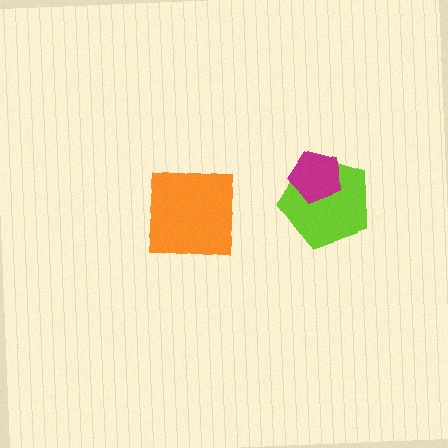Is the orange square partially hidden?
No, no other shape covers it.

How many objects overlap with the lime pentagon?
1 object overlaps with the lime pentagon.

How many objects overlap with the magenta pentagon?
1 object overlaps with the magenta pentagon.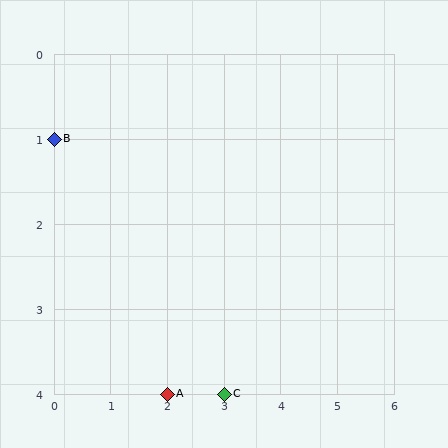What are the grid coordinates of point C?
Point C is at grid coordinates (3, 4).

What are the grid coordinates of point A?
Point A is at grid coordinates (2, 4).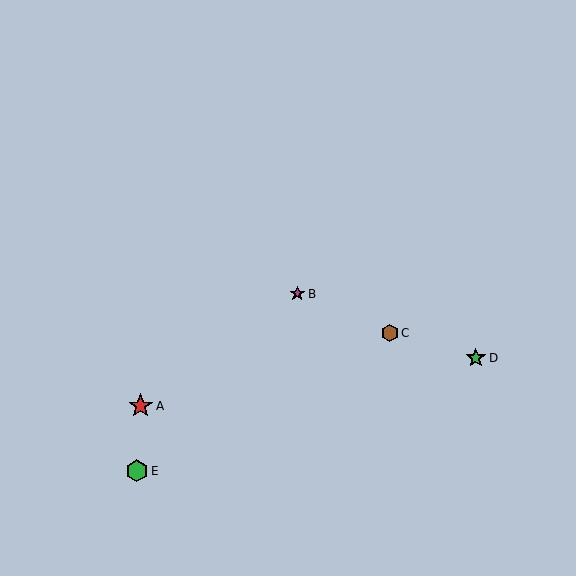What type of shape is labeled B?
Shape B is a magenta star.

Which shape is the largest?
The red star (labeled A) is the largest.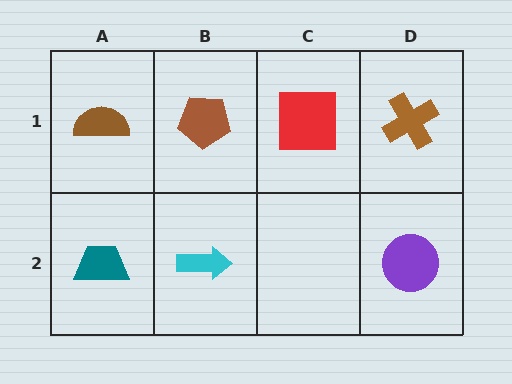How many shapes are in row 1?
4 shapes.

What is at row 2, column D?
A purple circle.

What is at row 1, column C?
A red square.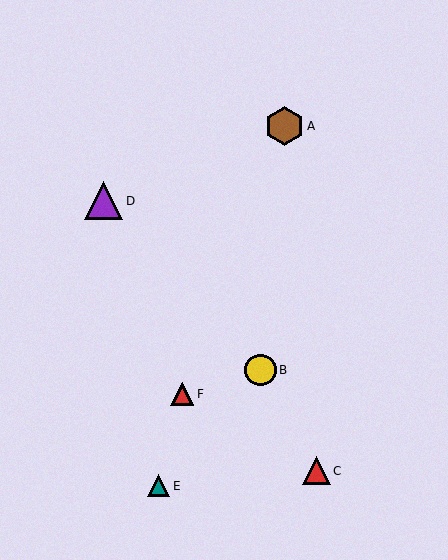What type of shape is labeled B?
Shape B is a yellow circle.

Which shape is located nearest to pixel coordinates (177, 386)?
The red triangle (labeled F) at (182, 394) is nearest to that location.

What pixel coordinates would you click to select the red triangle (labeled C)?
Click at (316, 471) to select the red triangle C.